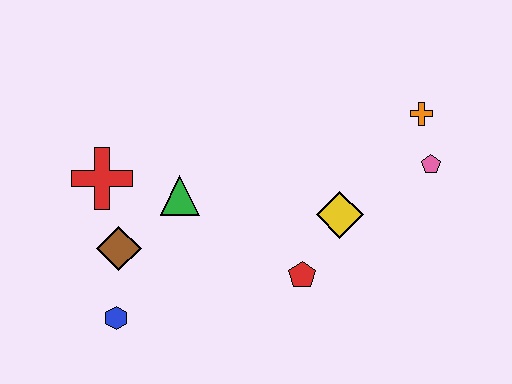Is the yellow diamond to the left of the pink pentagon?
Yes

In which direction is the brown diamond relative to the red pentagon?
The brown diamond is to the left of the red pentagon.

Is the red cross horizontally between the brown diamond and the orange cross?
No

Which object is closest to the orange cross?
The pink pentagon is closest to the orange cross.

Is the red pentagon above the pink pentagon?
No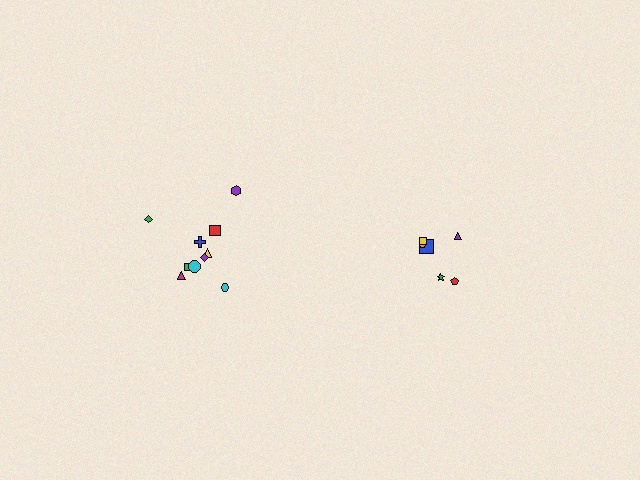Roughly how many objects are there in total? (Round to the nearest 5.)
Roughly 15 objects in total.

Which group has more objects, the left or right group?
The left group.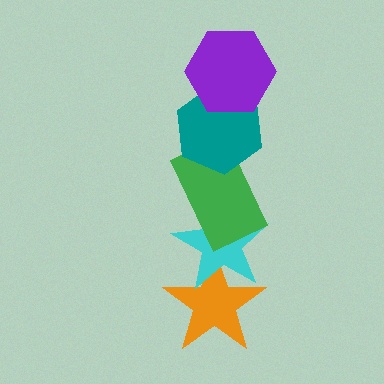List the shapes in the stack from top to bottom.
From top to bottom: the purple hexagon, the teal hexagon, the green rectangle, the cyan star, the orange star.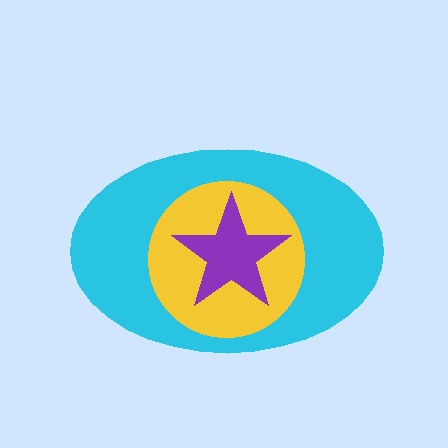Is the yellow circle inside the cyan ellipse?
Yes.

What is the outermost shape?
The cyan ellipse.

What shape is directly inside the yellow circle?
The purple star.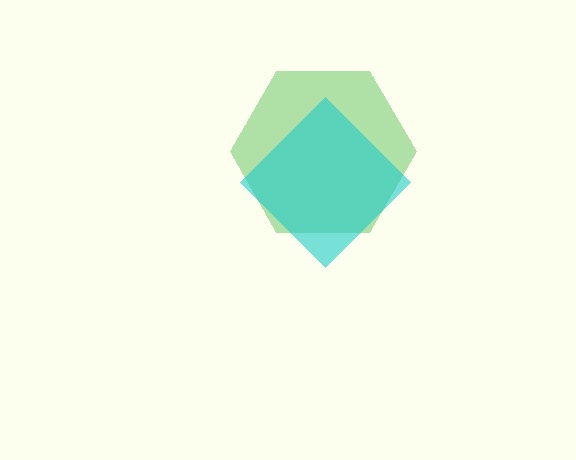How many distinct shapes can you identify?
There are 2 distinct shapes: a green hexagon, a cyan diamond.